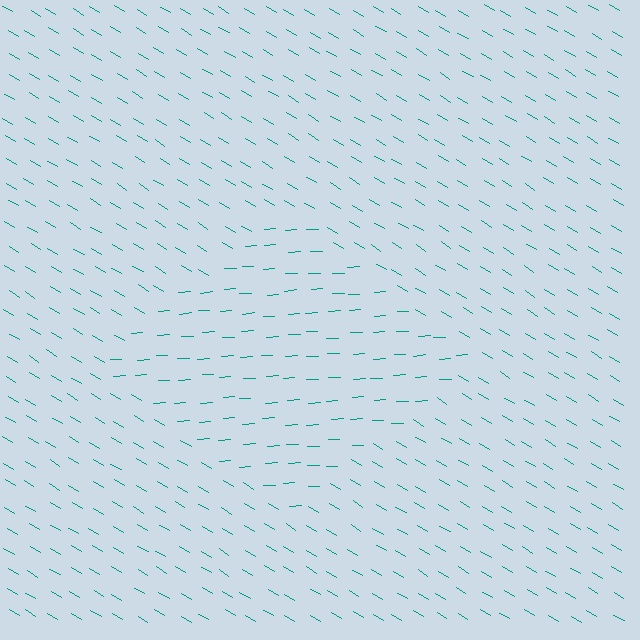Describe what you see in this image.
The image is filled with small teal line segments. A diamond region in the image has lines oriented differently from the surrounding lines, creating a visible texture boundary.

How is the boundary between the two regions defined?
The boundary is defined purely by a change in line orientation (approximately 35 degrees difference). All lines are the same color and thickness.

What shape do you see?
I see a diamond.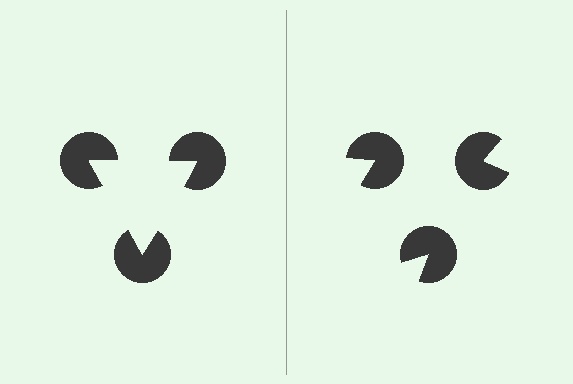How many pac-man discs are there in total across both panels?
6 — 3 on each side.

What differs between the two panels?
The pac-man discs are positioned identically on both sides; only the wedge orientations differ. On the left they align to a triangle; on the right they are misaligned.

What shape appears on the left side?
An illusory triangle.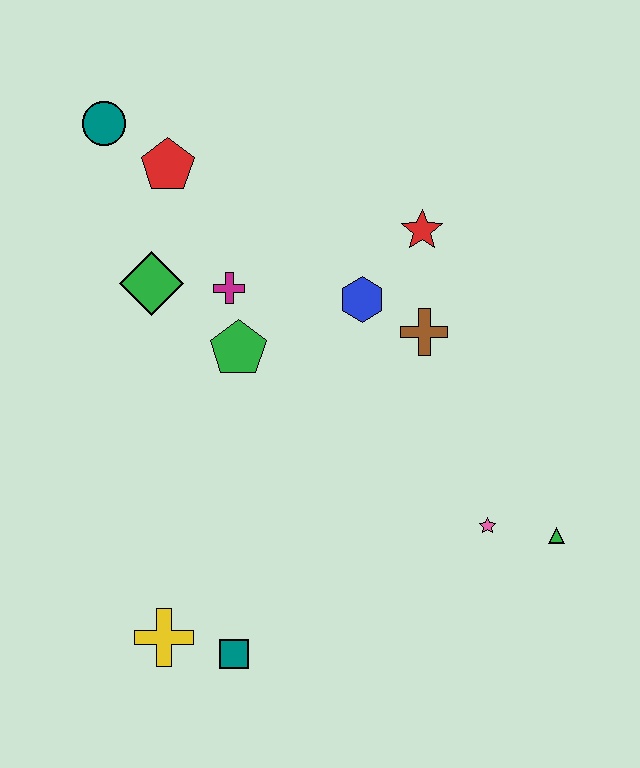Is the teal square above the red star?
No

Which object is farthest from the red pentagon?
The green triangle is farthest from the red pentagon.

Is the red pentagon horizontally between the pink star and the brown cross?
No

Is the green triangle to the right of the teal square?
Yes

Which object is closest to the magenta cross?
The green pentagon is closest to the magenta cross.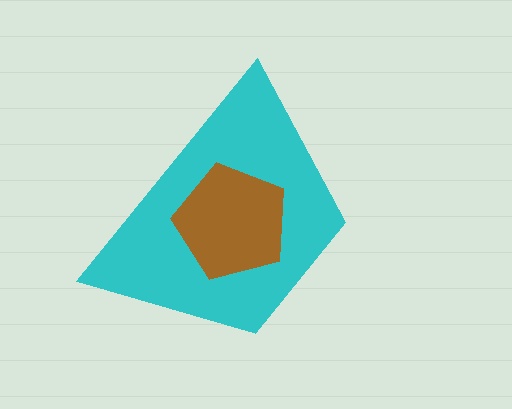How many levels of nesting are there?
2.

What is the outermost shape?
The cyan trapezoid.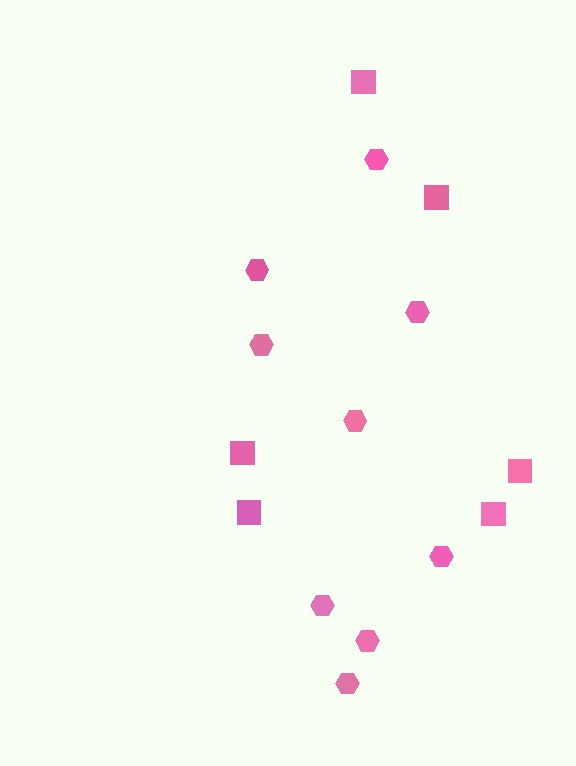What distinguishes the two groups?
There are 2 groups: one group of squares (6) and one group of hexagons (9).